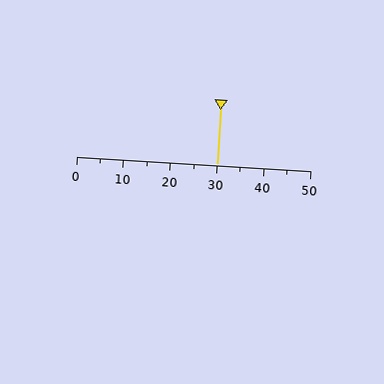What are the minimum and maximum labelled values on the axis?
The axis runs from 0 to 50.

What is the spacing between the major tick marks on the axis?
The major ticks are spaced 10 apart.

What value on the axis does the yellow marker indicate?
The marker indicates approximately 30.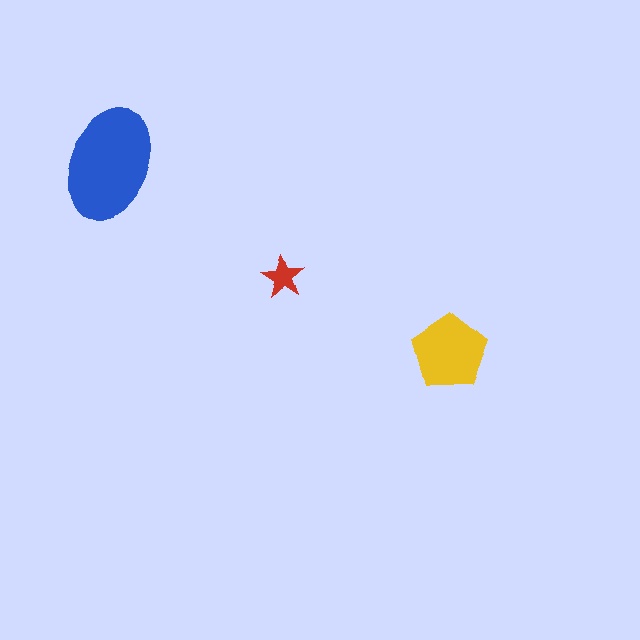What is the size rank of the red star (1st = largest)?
3rd.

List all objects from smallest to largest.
The red star, the yellow pentagon, the blue ellipse.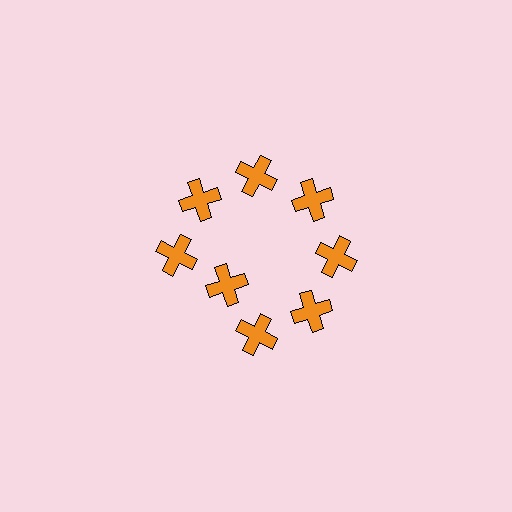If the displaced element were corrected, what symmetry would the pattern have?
It would have 8-fold rotational symmetry — the pattern would map onto itself every 45 degrees.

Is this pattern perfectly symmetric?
No. The 8 orange crosses are arranged in a ring, but one element near the 8 o'clock position is pulled inward toward the center, breaking the 8-fold rotational symmetry.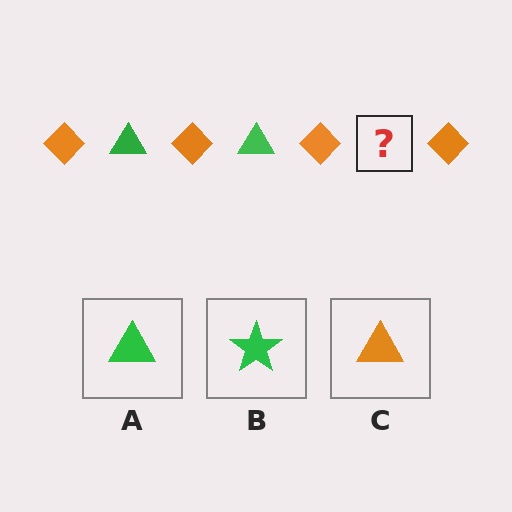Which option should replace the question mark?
Option A.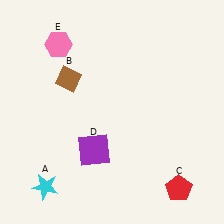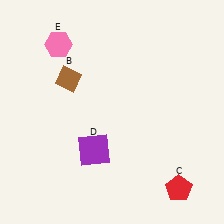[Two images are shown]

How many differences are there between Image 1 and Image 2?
There is 1 difference between the two images.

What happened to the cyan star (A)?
The cyan star (A) was removed in Image 2. It was in the bottom-left area of Image 1.